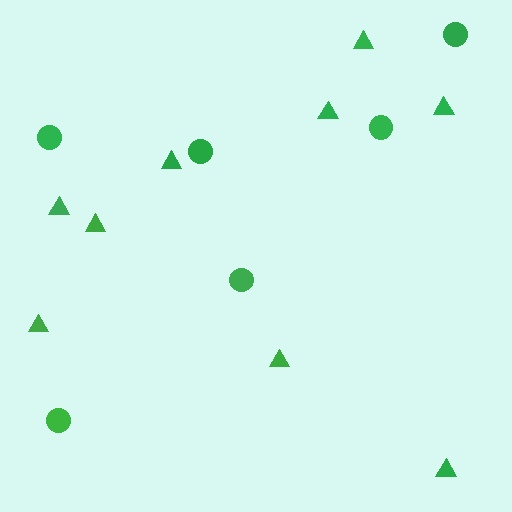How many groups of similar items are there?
There are 2 groups: one group of circles (6) and one group of triangles (9).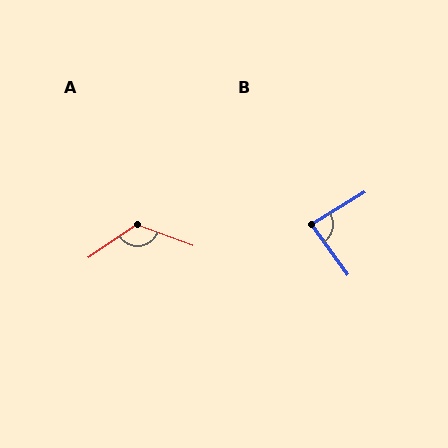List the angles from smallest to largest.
B (85°), A (126°).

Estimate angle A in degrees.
Approximately 126 degrees.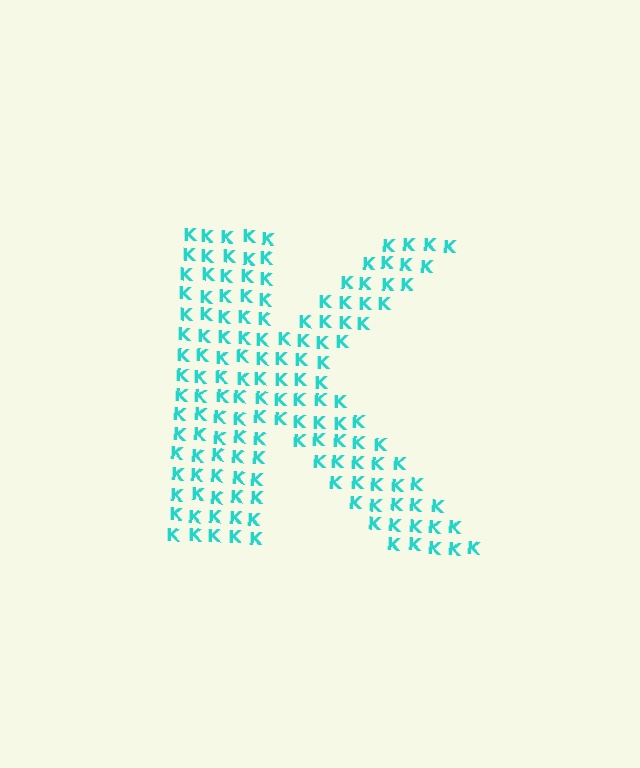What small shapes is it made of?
It is made of small letter K's.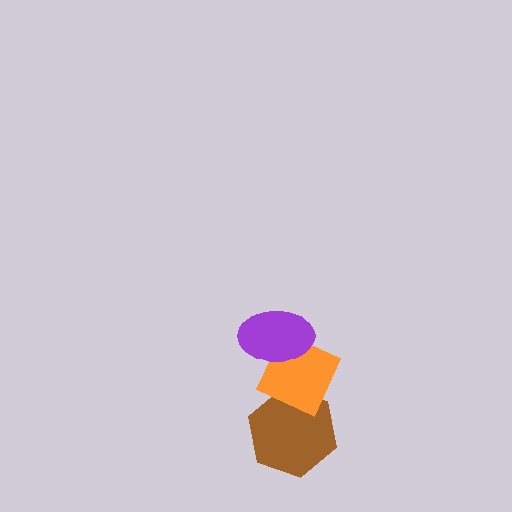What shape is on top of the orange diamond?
The purple ellipse is on top of the orange diamond.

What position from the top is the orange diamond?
The orange diamond is 2nd from the top.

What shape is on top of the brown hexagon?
The orange diamond is on top of the brown hexagon.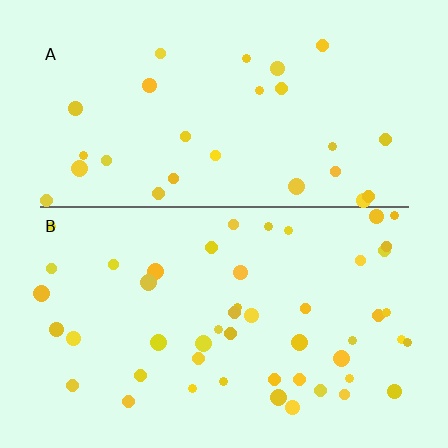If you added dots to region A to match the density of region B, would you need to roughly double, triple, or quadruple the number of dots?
Approximately double.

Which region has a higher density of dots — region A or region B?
B (the bottom).